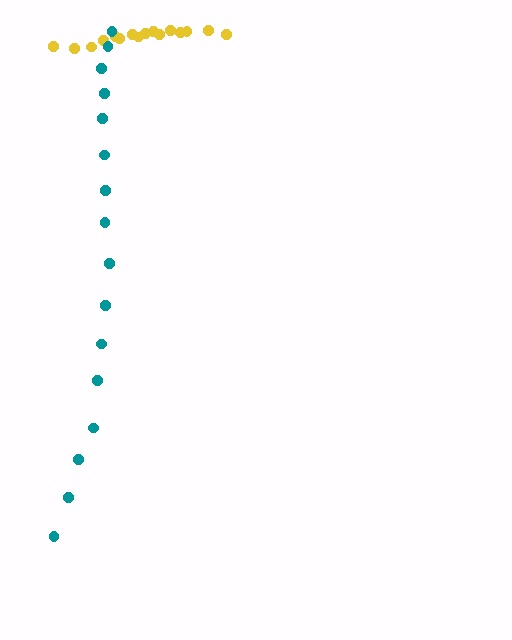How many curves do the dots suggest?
There are 2 distinct paths.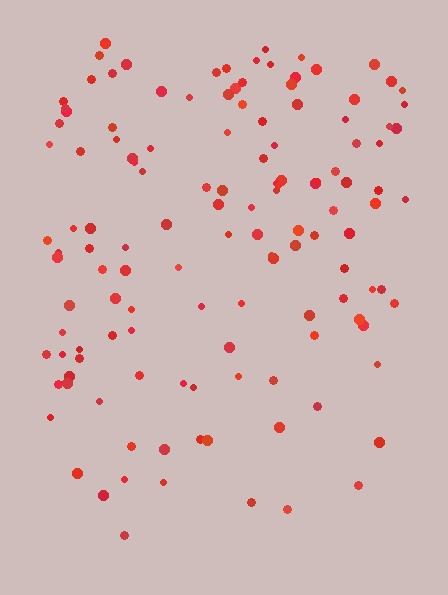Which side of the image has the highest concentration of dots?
The top.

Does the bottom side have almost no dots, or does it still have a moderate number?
Still a moderate number, just noticeably fewer than the top.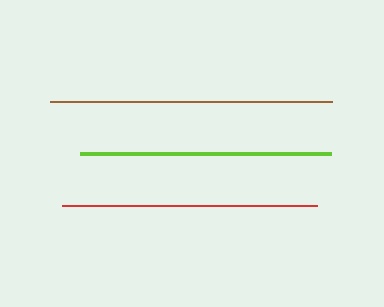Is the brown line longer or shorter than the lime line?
The brown line is longer than the lime line.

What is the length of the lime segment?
The lime segment is approximately 251 pixels long.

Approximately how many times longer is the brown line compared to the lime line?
The brown line is approximately 1.1 times the length of the lime line.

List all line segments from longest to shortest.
From longest to shortest: brown, red, lime.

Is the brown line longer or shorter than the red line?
The brown line is longer than the red line.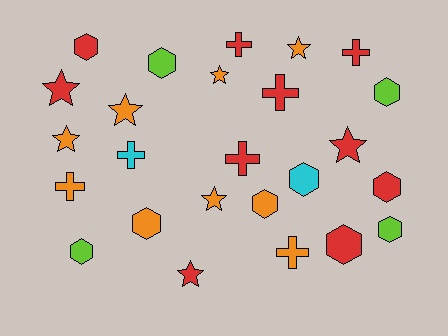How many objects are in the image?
There are 25 objects.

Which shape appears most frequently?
Hexagon, with 10 objects.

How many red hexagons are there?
There are 3 red hexagons.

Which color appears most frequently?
Red, with 10 objects.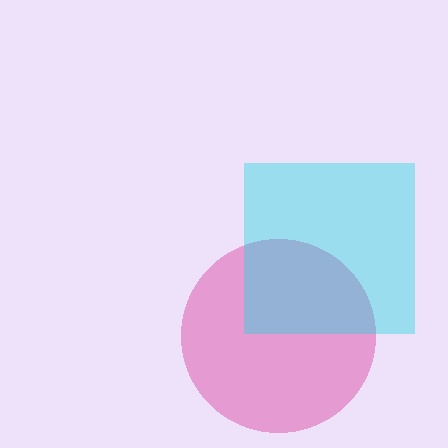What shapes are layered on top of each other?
The layered shapes are: a pink circle, a cyan square.